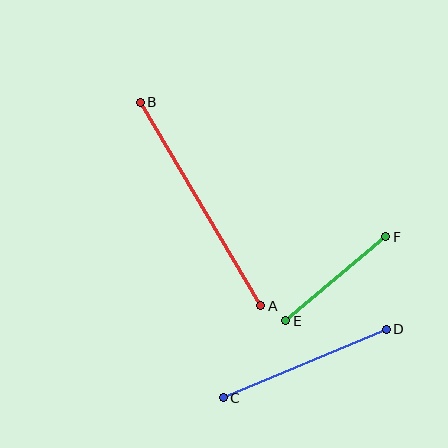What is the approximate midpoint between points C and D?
The midpoint is at approximately (305, 364) pixels.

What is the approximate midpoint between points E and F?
The midpoint is at approximately (336, 279) pixels.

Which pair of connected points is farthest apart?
Points A and B are farthest apart.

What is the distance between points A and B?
The distance is approximately 236 pixels.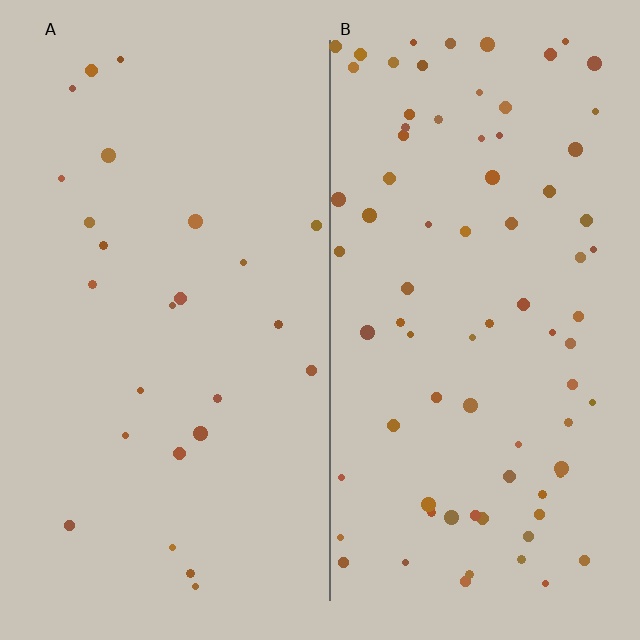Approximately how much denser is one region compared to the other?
Approximately 3.1× — region B over region A.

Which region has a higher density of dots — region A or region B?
B (the right).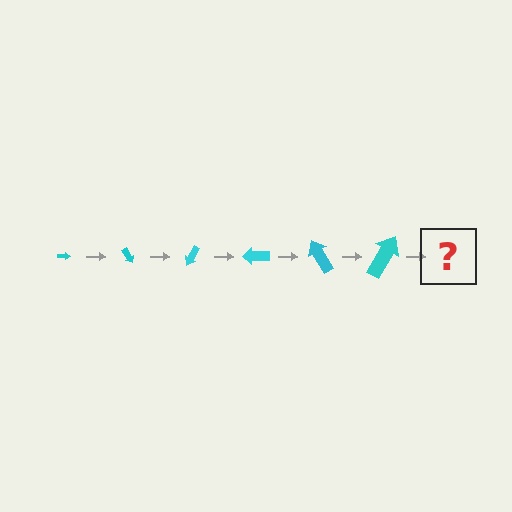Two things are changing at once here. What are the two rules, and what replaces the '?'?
The two rules are that the arrow grows larger each step and it rotates 60 degrees each step. The '?' should be an arrow, larger than the previous one and rotated 360 degrees from the start.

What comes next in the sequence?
The next element should be an arrow, larger than the previous one and rotated 360 degrees from the start.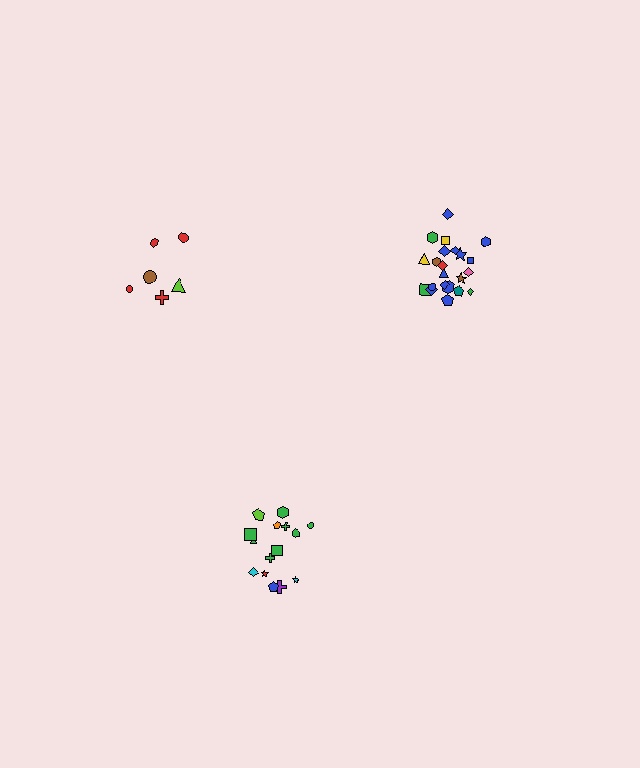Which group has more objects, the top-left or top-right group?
The top-right group.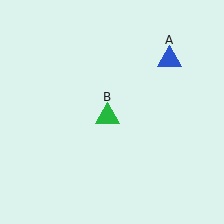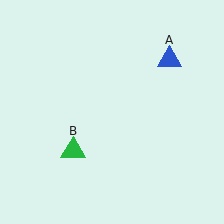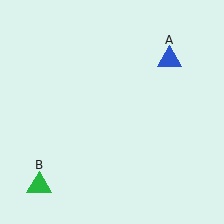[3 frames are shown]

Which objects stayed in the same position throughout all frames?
Blue triangle (object A) remained stationary.